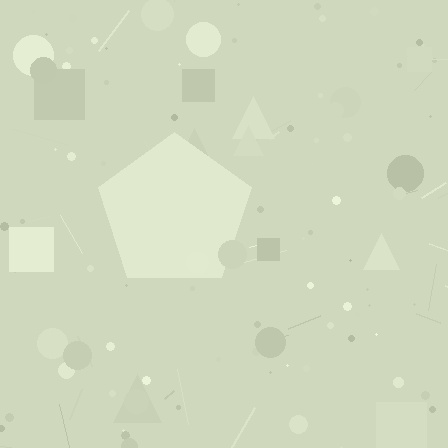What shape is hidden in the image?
A pentagon is hidden in the image.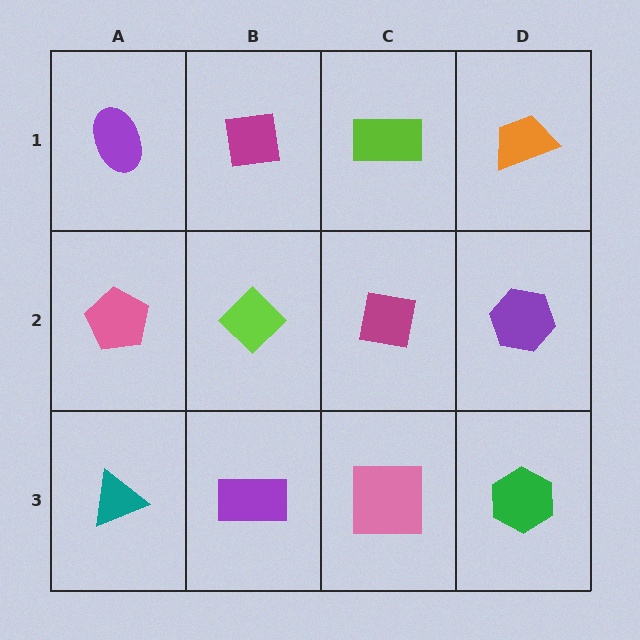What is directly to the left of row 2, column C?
A lime diamond.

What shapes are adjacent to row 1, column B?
A lime diamond (row 2, column B), a purple ellipse (row 1, column A), a lime rectangle (row 1, column C).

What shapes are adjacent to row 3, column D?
A purple hexagon (row 2, column D), a pink square (row 3, column C).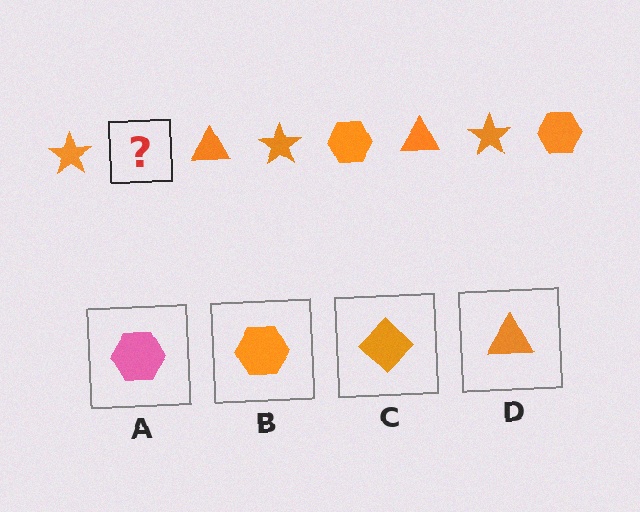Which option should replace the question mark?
Option B.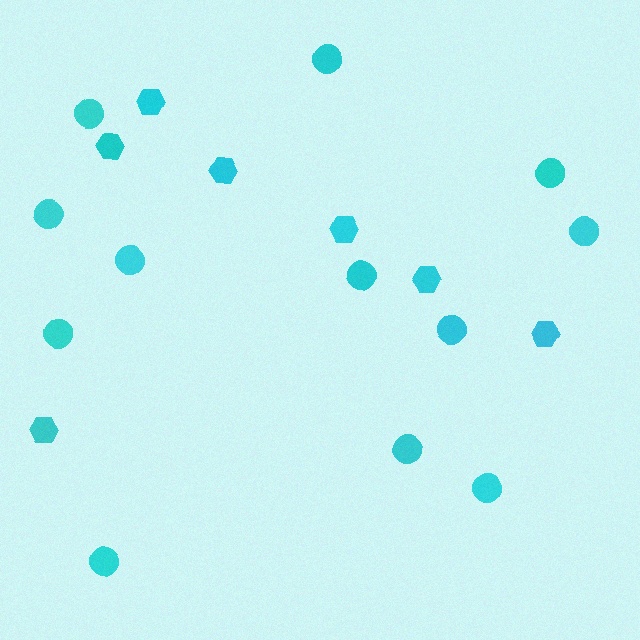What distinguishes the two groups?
There are 2 groups: one group of hexagons (7) and one group of circles (12).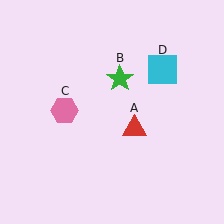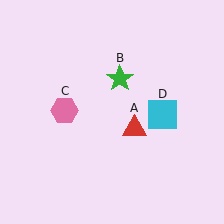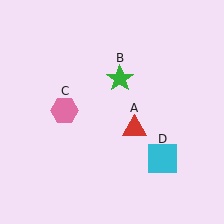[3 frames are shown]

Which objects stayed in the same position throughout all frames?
Red triangle (object A) and green star (object B) and pink hexagon (object C) remained stationary.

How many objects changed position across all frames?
1 object changed position: cyan square (object D).